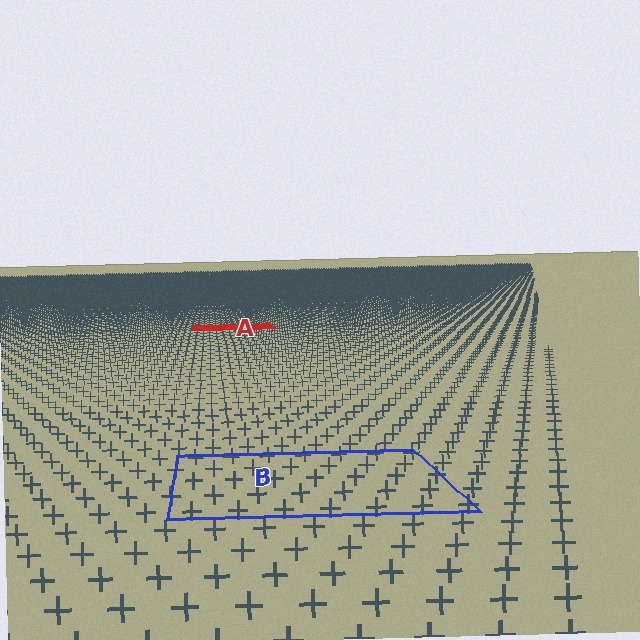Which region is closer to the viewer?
Region B is closer. The texture elements there are larger and more spread out.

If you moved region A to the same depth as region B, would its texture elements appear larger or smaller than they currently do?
They would appear larger. At a closer depth, the same texture elements are projected at a bigger on-screen size.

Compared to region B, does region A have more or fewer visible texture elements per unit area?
Region A has more texture elements per unit area — they are packed more densely because it is farther away.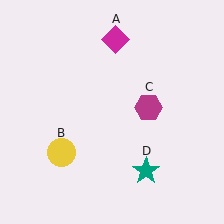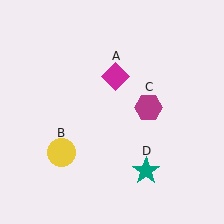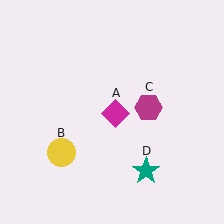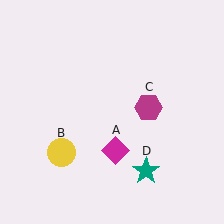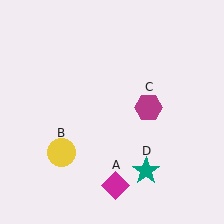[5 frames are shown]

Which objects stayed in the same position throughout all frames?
Yellow circle (object B) and magenta hexagon (object C) and teal star (object D) remained stationary.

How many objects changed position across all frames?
1 object changed position: magenta diamond (object A).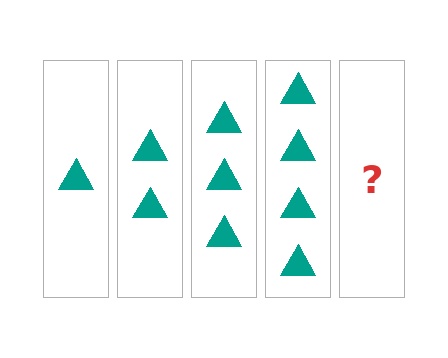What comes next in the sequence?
The next element should be 5 triangles.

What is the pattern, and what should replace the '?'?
The pattern is that each step adds one more triangle. The '?' should be 5 triangles.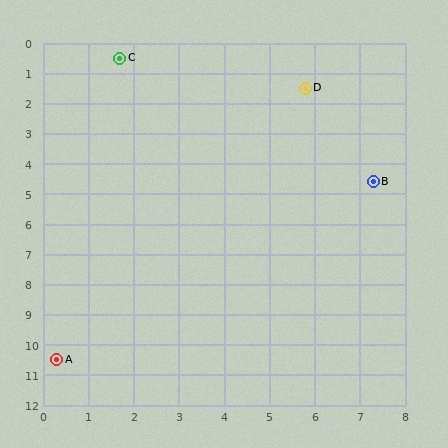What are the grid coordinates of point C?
Point C is at approximately (1.7, 0.5).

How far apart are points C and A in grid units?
Points C and A are about 10.1 grid units apart.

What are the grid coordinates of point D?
Point D is at approximately (5.8, 1.5).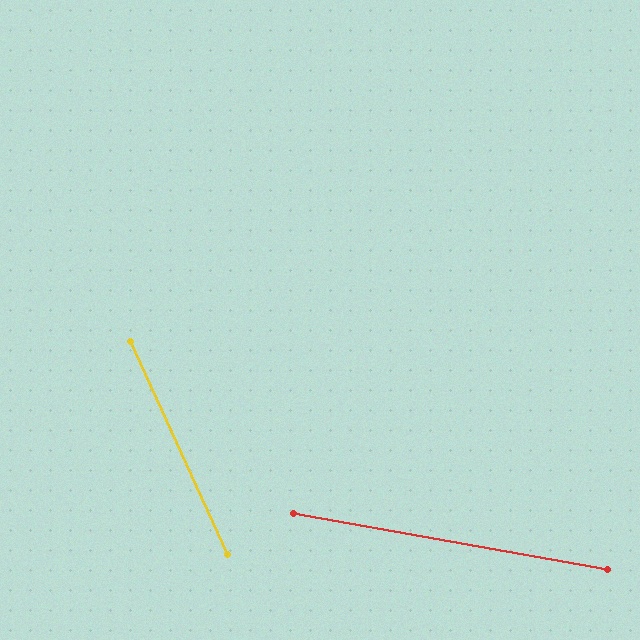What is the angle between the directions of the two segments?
Approximately 55 degrees.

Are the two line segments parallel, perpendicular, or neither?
Neither parallel nor perpendicular — they differ by about 55°.